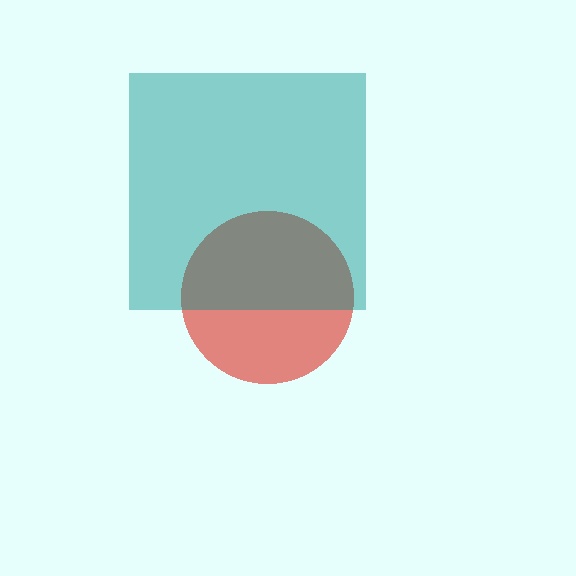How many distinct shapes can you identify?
There are 2 distinct shapes: a red circle, a teal square.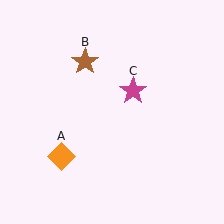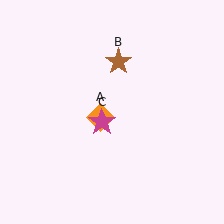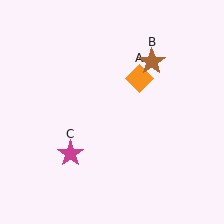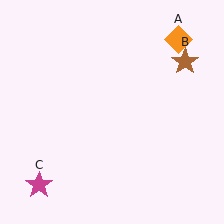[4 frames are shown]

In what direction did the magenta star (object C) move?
The magenta star (object C) moved down and to the left.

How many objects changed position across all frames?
3 objects changed position: orange diamond (object A), brown star (object B), magenta star (object C).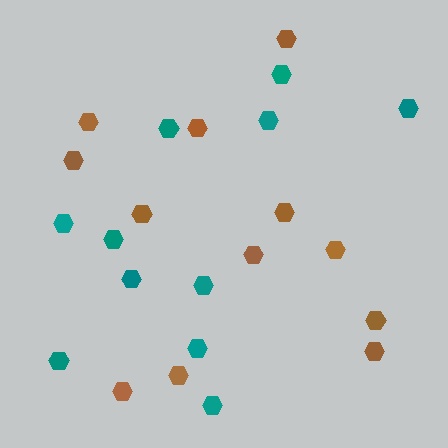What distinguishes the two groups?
There are 2 groups: one group of brown hexagons (12) and one group of teal hexagons (11).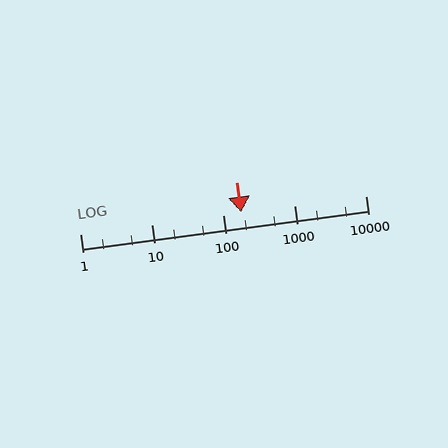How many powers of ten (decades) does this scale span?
The scale spans 4 decades, from 1 to 10000.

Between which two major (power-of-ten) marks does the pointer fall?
The pointer is between 100 and 1000.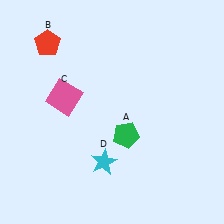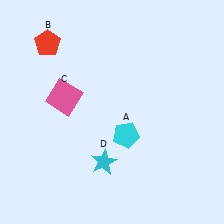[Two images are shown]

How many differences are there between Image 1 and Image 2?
There is 1 difference between the two images.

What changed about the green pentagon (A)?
In Image 1, A is green. In Image 2, it changed to cyan.